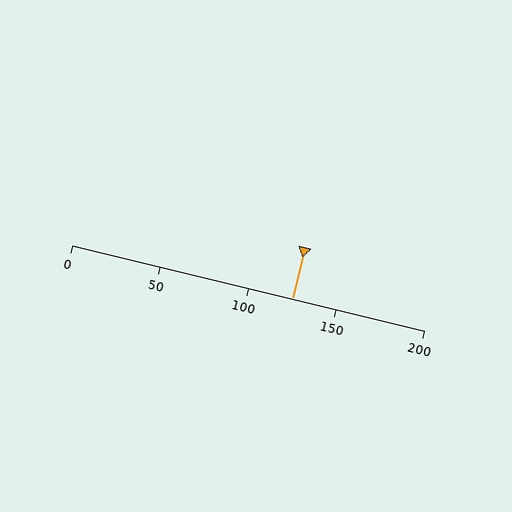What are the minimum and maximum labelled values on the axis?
The axis runs from 0 to 200.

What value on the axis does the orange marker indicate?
The marker indicates approximately 125.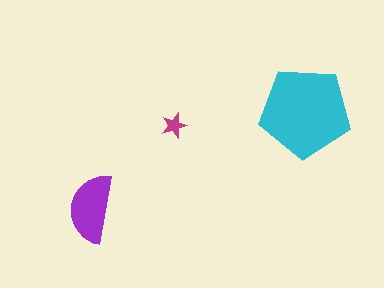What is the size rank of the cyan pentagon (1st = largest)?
1st.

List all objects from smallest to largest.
The magenta star, the purple semicircle, the cyan pentagon.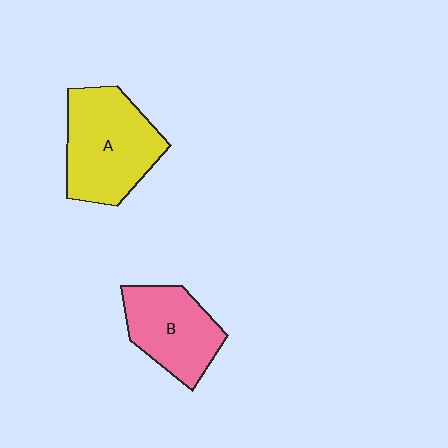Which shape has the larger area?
Shape A (yellow).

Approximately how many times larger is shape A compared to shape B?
Approximately 1.3 times.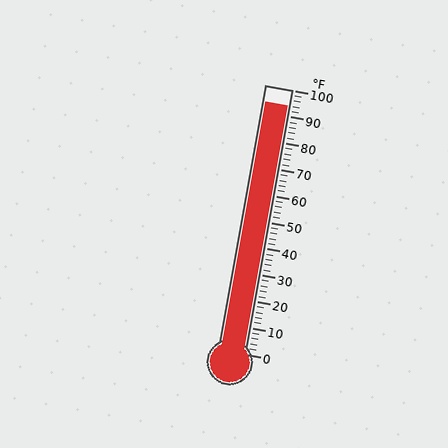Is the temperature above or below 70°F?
The temperature is above 70°F.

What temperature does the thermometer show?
The thermometer shows approximately 94°F.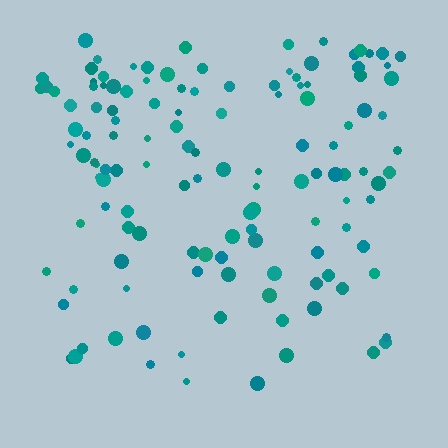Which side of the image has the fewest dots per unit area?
The bottom.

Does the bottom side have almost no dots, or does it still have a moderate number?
Still a moderate number, just noticeably fewer than the top.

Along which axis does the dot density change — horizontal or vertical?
Vertical.